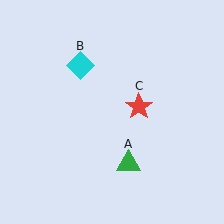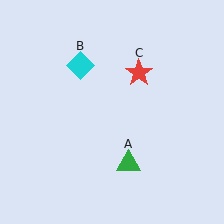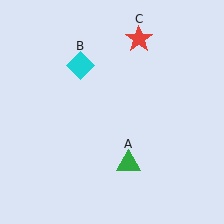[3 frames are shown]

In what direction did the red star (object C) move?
The red star (object C) moved up.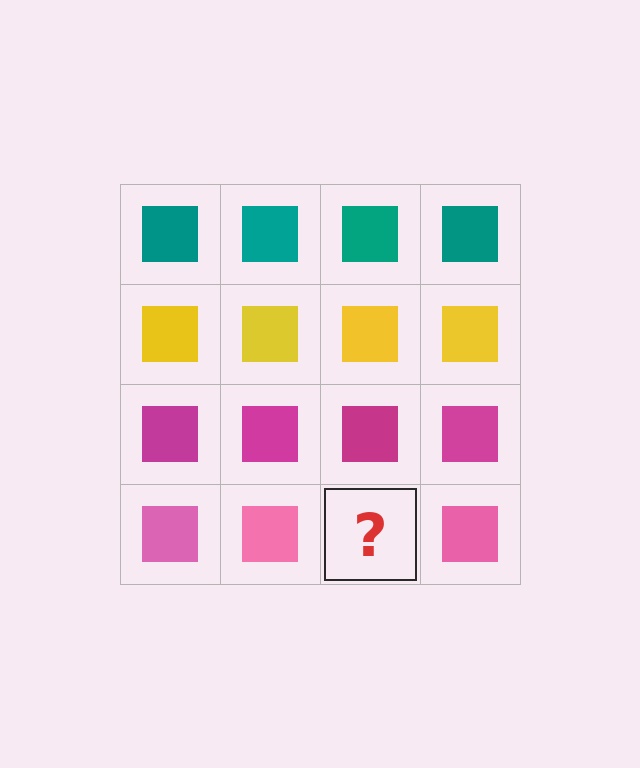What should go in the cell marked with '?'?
The missing cell should contain a pink square.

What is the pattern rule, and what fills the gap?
The rule is that each row has a consistent color. The gap should be filled with a pink square.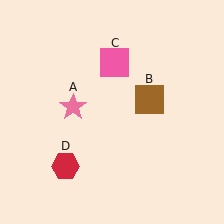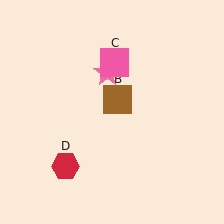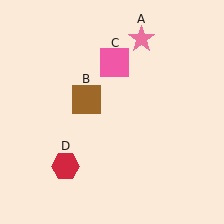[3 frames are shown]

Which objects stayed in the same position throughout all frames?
Pink square (object C) and red hexagon (object D) remained stationary.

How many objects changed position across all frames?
2 objects changed position: pink star (object A), brown square (object B).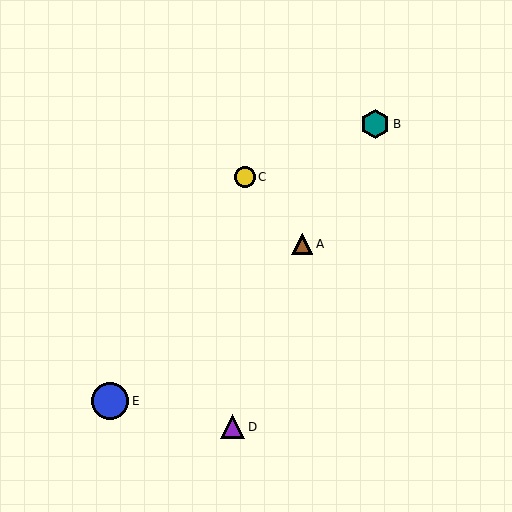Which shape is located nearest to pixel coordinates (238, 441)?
The purple triangle (labeled D) at (232, 427) is nearest to that location.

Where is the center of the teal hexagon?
The center of the teal hexagon is at (375, 124).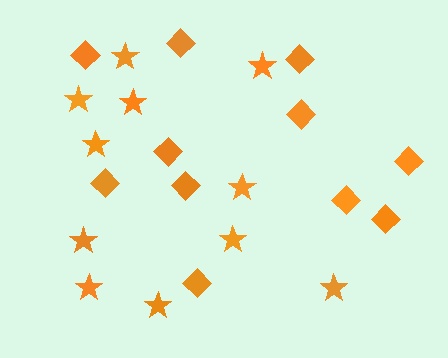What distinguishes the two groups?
There are 2 groups: one group of stars (11) and one group of diamonds (11).